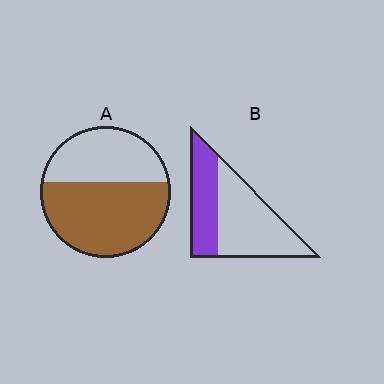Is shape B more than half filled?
No.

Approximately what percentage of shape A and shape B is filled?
A is approximately 60% and B is approximately 40%.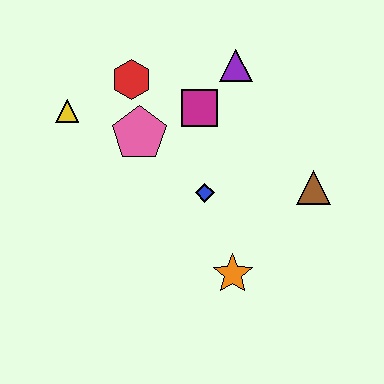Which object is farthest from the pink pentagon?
The brown triangle is farthest from the pink pentagon.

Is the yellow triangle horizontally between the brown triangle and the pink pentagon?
No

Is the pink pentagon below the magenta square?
Yes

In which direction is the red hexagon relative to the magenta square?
The red hexagon is to the left of the magenta square.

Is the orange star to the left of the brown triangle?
Yes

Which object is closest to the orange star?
The blue diamond is closest to the orange star.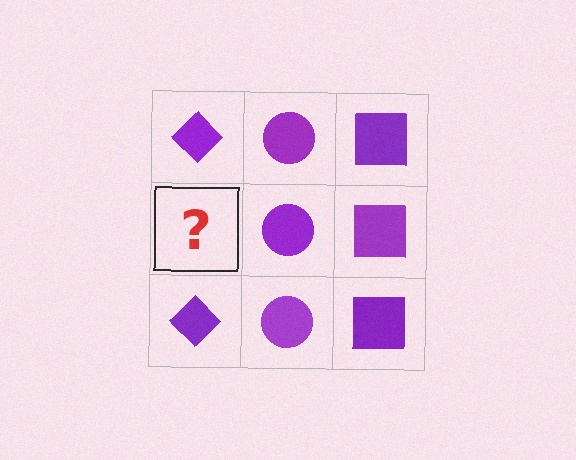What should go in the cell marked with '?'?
The missing cell should contain a purple diamond.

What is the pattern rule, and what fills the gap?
The rule is that each column has a consistent shape. The gap should be filled with a purple diamond.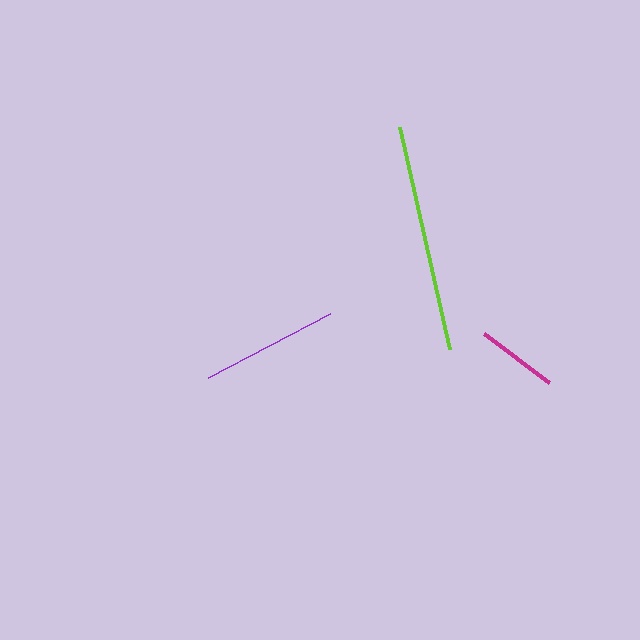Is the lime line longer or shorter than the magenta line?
The lime line is longer than the magenta line.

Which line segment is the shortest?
The magenta line is the shortest at approximately 82 pixels.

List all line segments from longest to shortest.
From longest to shortest: lime, purple, magenta.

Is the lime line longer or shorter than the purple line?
The lime line is longer than the purple line.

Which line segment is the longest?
The lime line is the longest at approximately 227 pixels.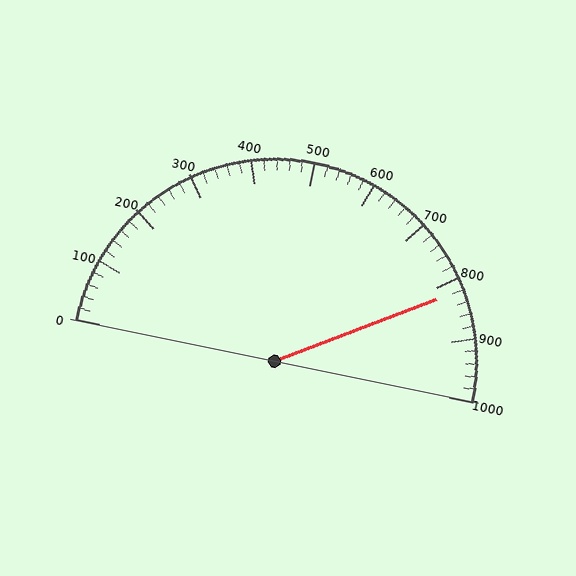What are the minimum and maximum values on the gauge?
The gauge ranges from 0 to 1000.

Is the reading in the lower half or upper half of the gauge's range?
The reading is in the upper half of the range (0 to 1000).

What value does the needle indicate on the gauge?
The needle indicates approximately 820.